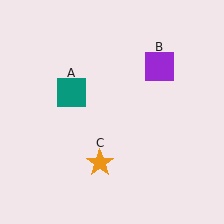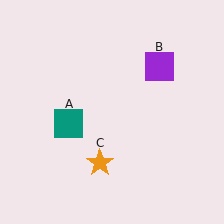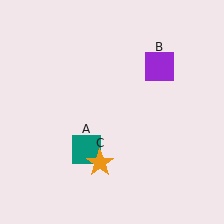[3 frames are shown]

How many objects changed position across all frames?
1 object changed position: teal square (object A).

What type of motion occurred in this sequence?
The teal square (object A) rotated counterclockwise around the center of the scene.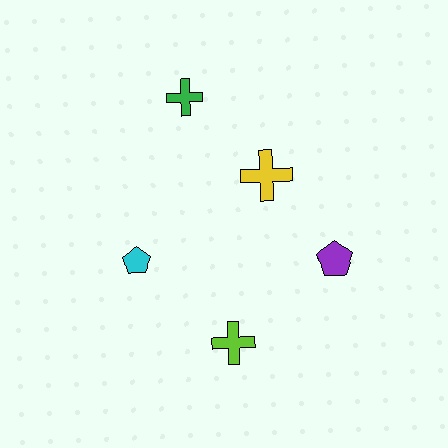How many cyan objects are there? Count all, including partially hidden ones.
There is 1 cyan object.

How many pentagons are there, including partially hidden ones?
There are 2 pentagons.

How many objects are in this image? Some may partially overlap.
There are 5 objects.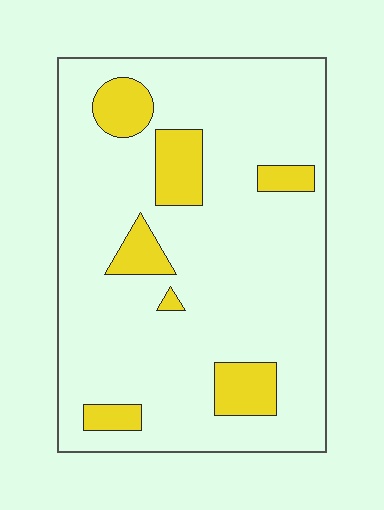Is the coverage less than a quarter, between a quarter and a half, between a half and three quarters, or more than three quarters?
Less than a quarter.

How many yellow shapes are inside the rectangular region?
7.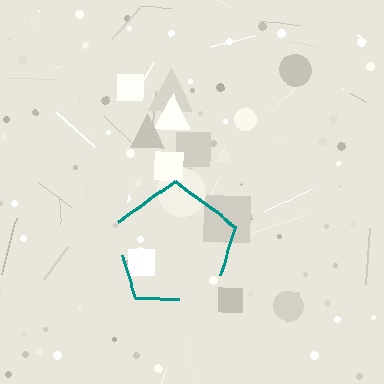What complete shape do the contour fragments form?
The contour fragments form a pentagon.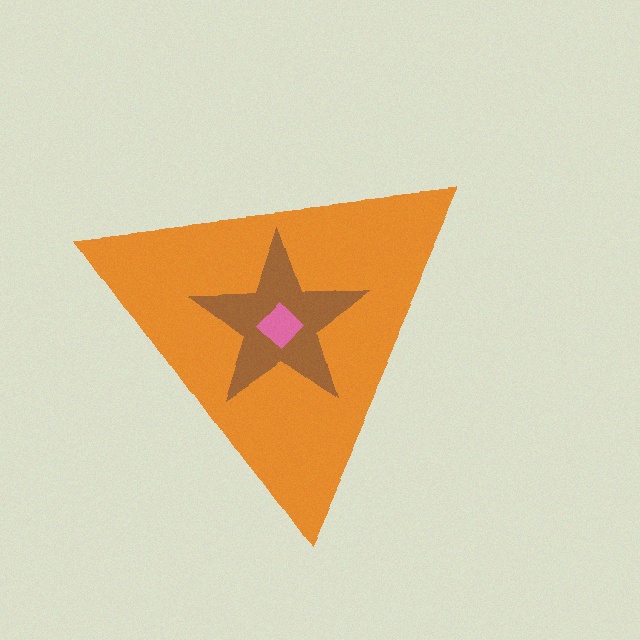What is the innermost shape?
The pink diamond.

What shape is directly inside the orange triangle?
The brown star.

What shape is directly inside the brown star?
The pink diamond.